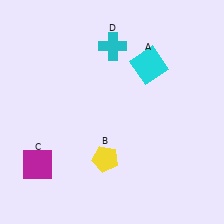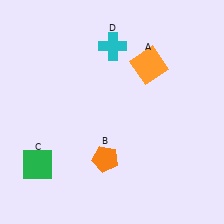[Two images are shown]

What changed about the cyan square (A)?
In Image 1, A is cyan. In Image 2, it changed to orange.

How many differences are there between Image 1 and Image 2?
There are 3 differences between the two images.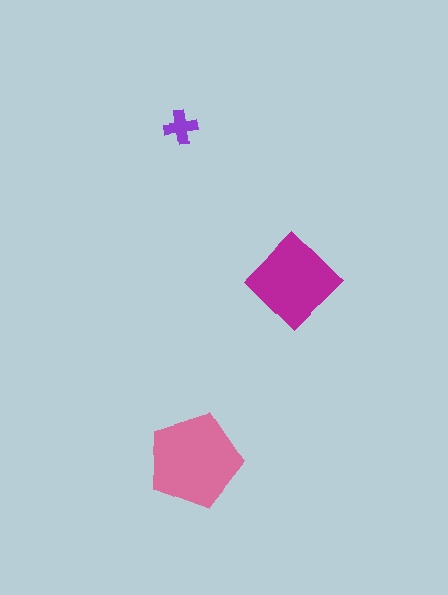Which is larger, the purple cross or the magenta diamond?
The magenta diamond.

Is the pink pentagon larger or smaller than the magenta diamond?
Larger.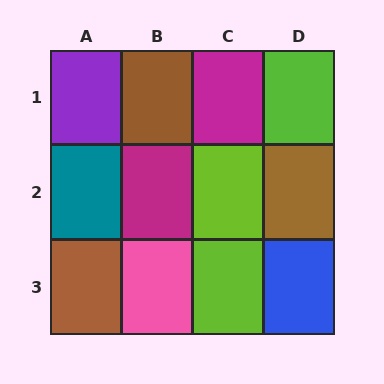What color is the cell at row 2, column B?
Magenta.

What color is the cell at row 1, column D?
Lime.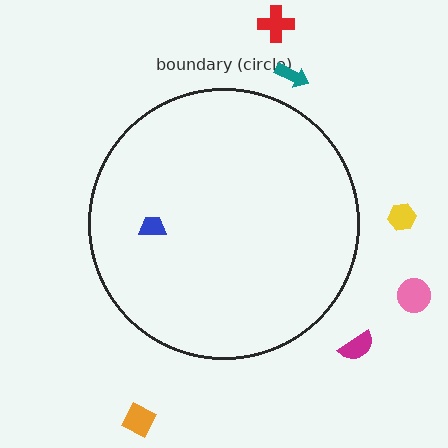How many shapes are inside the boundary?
1 inside, 6 outside.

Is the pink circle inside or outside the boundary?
Outside.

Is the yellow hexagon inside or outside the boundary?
Outside.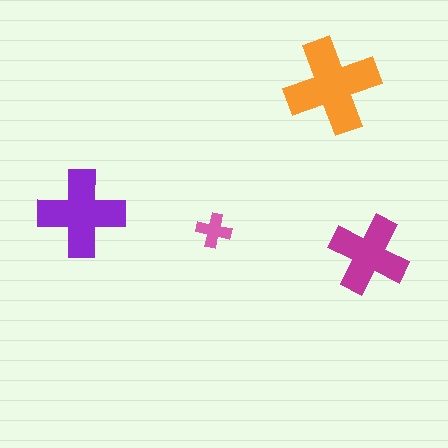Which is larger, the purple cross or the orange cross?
The orange one.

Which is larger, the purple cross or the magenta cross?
The purple one.